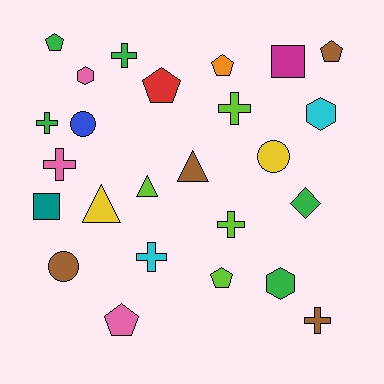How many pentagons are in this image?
There are 6 pentagons.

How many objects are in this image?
There are 25 objects.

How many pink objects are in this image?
There are 3 pink objects.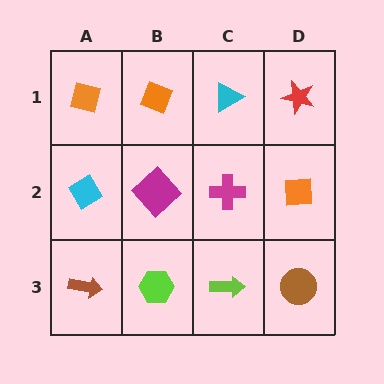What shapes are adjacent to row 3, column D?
An orange square (row 2, column D), a lime arrow (row 3, column C).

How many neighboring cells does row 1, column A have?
2.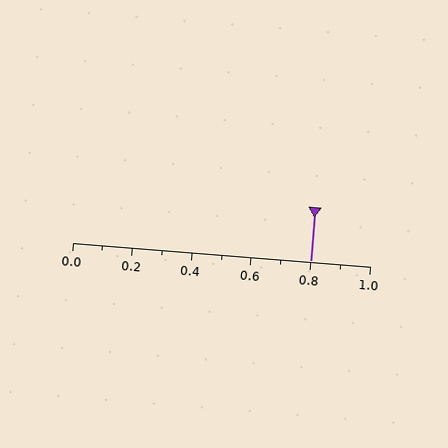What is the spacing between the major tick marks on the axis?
The major ticks are spaced 0.2 apart.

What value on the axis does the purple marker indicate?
The marker indicates approximately 0.8.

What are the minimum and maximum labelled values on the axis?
The axis runs from 0.0 to 1.0.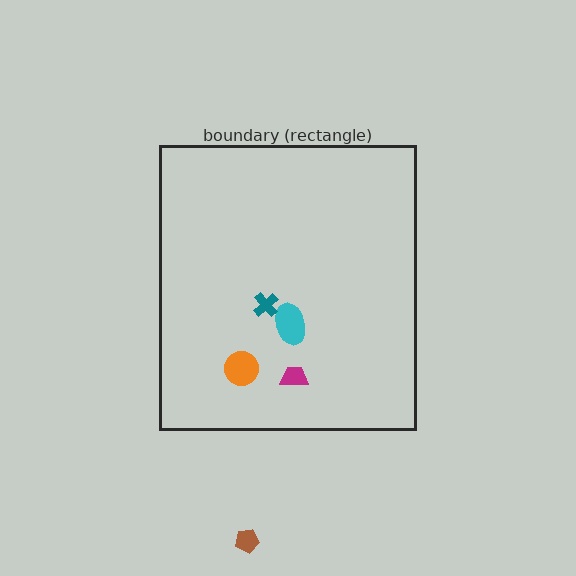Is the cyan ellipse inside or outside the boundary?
Inside.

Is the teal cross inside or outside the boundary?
Inside.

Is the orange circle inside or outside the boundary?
Inside.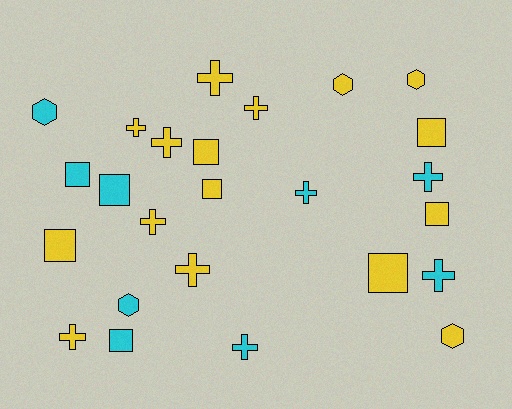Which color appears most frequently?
Yellow, with 16 objects.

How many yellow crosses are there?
There are 7 yellow crosses.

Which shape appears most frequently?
Cross, with 11 objects.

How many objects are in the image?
There are 25 objects.